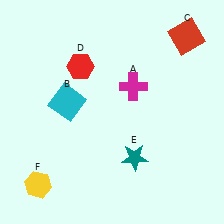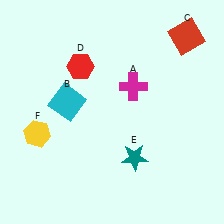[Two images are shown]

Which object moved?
The yellow hexagon (F) moved up.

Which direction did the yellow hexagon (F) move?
The yellow hexagon (F) moved up.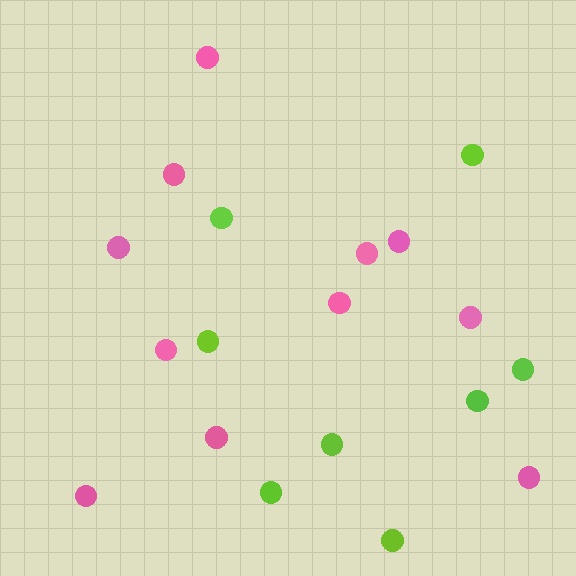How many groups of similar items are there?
There are 2 groups: one group of lime circles (8) and one group of pink circles (11).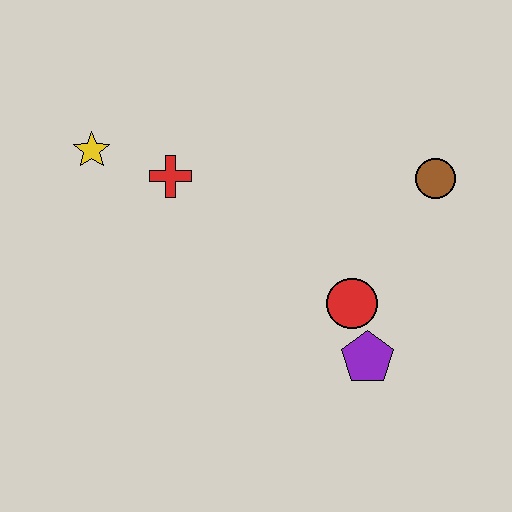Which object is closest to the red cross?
The yellow star is closest to the red cross.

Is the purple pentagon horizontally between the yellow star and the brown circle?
Yes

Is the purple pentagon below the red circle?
Yes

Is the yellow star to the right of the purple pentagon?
No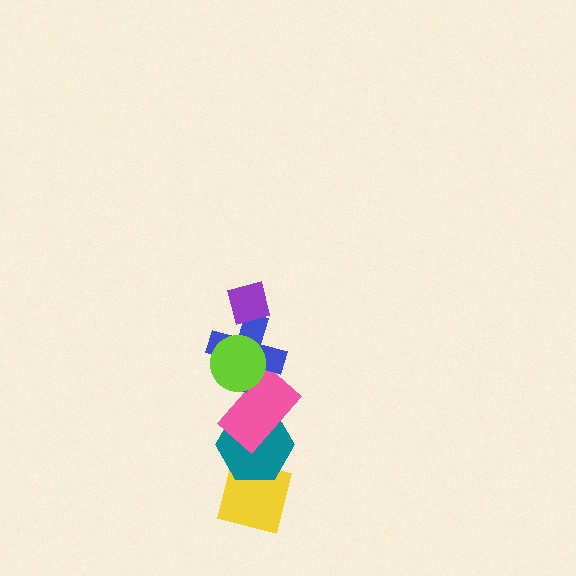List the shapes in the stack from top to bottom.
From top to bottom: the purple square, the lime circle, the blue cross, the pink rectangle, the teal hexagon, the yellow square.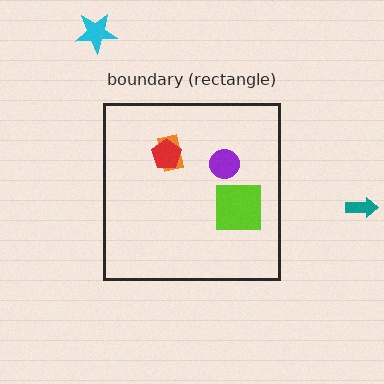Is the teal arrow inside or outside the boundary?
Outside.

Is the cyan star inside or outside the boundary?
Outside.